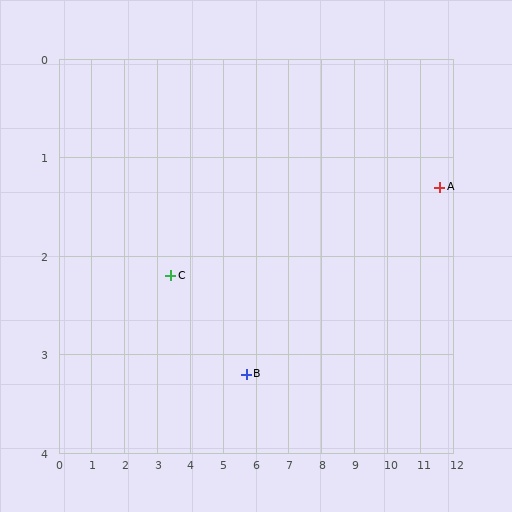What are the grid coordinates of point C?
Point C is at approximately (3.4, 2.2).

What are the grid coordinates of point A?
Point A is at approximately (11.6, 1.3).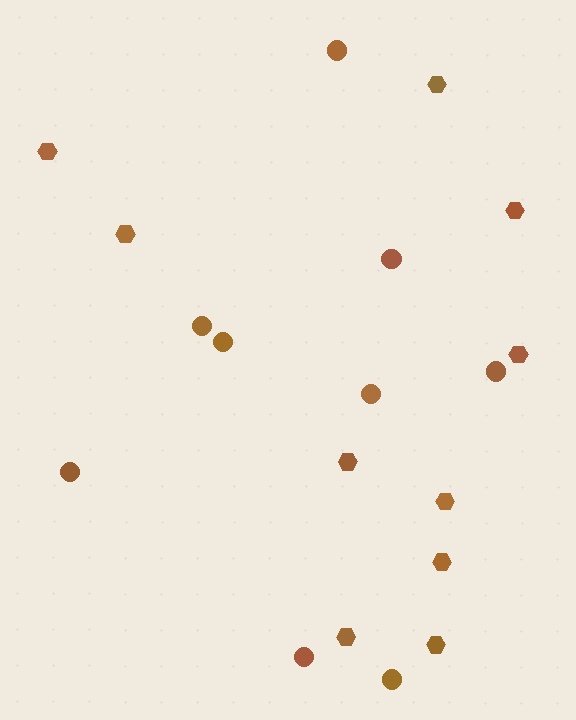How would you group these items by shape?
There are 2 groups: one group of hexagons (10) and one group of circles (9).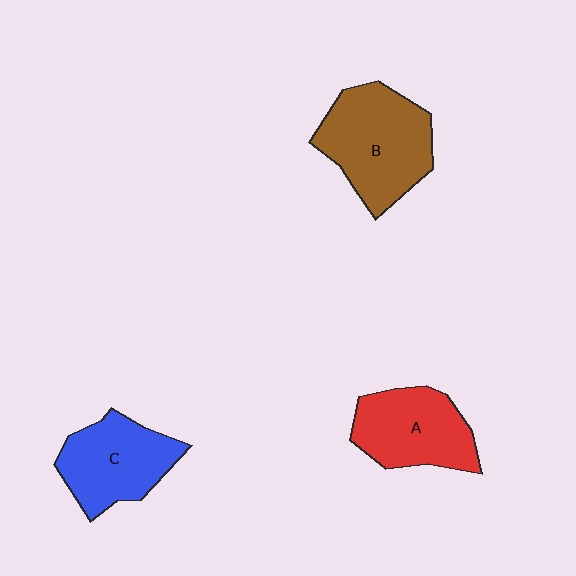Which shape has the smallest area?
Shape A (red).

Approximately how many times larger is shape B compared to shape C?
Approximately 1.3 times.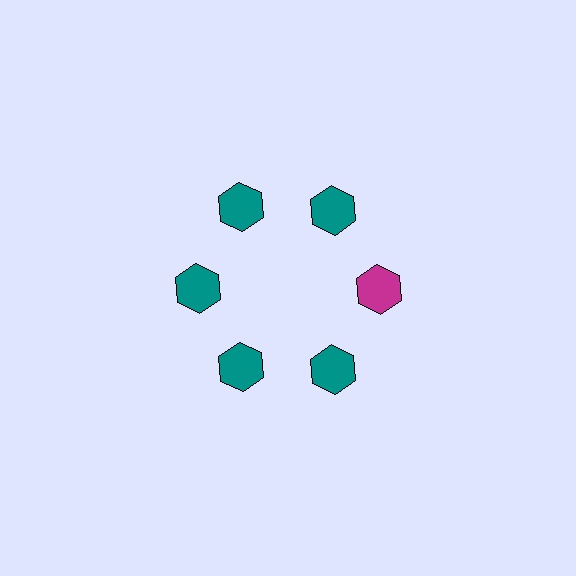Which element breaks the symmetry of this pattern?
The magenta hexagon at roughly the 3 o'clock position breaks the symmetry. All other shapes are teal hexagons.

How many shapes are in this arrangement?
There are 6 shapes arranged in a ring pattern.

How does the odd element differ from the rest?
It has a different color: magenta instead of teal.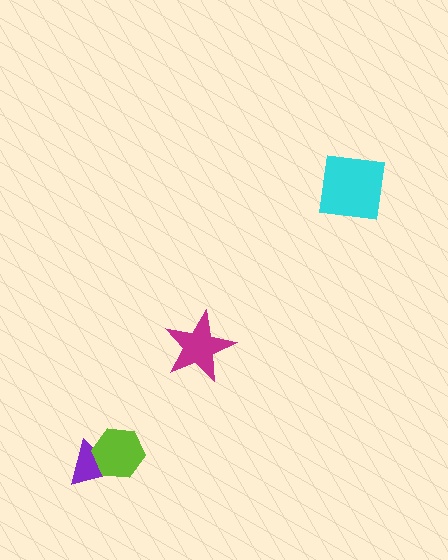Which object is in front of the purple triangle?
The lime hexagon is in front of the purple triangle.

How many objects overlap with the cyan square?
0 objects overlap with the cyan square.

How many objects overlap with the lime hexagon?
1 object overlaps with the lime hexagon.